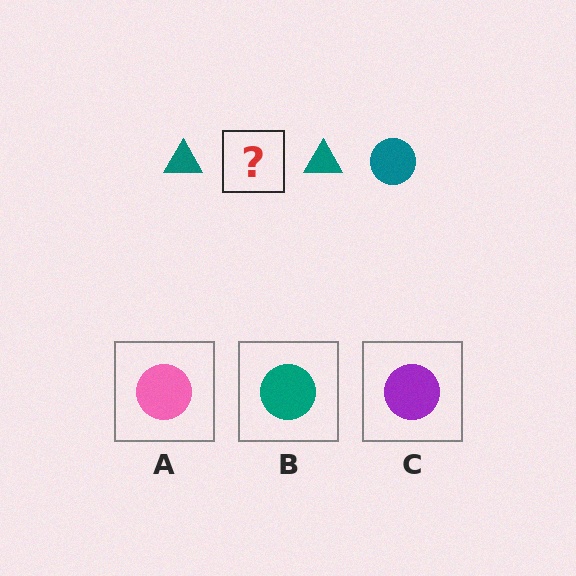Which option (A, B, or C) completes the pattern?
B.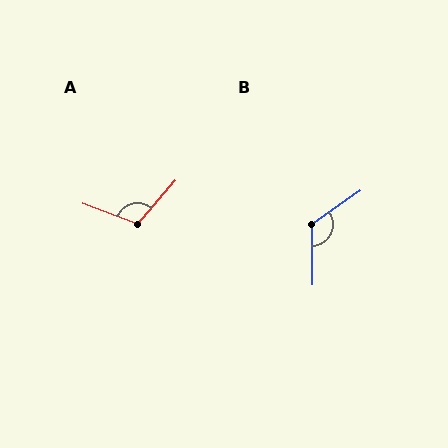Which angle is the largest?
B, at approximately 124 degrees.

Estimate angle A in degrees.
Approximately 110 degrees.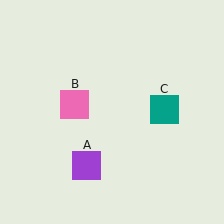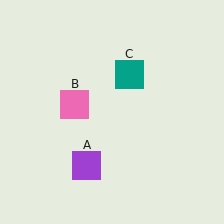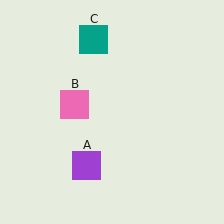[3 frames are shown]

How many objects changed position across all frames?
1 object changed position: teal square (object C).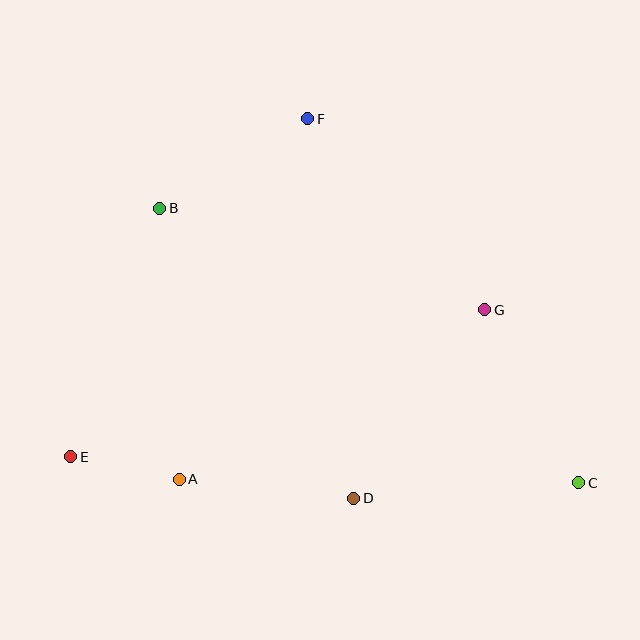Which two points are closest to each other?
Points A and E are closest to each other.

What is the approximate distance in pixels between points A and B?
The distance between A and B is approximately 271 pixels.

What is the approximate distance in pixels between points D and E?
The distance between D and E is approximately 286 pixels.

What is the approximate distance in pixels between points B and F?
The distance between B and F is approximately 173 pixels.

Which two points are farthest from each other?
Points C and E are farthest from each other.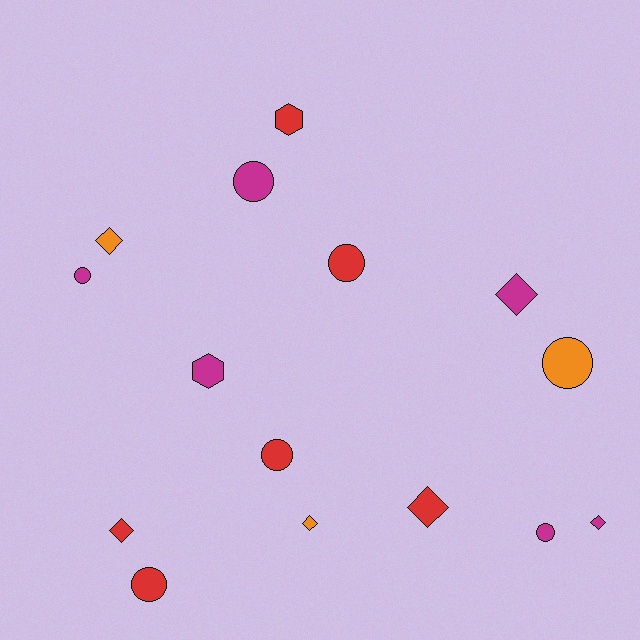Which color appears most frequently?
Red, with 6 objects.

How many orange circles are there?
There is 1 orange circle.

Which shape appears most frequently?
Circle, with 7 objects.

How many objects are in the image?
There are 15 objects.